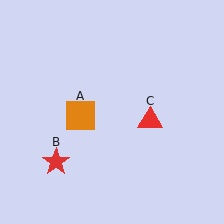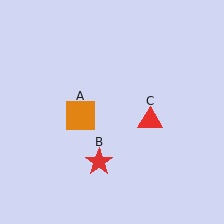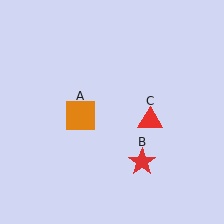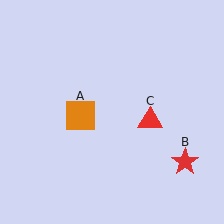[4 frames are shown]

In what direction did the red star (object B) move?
The red star (object B) moved right.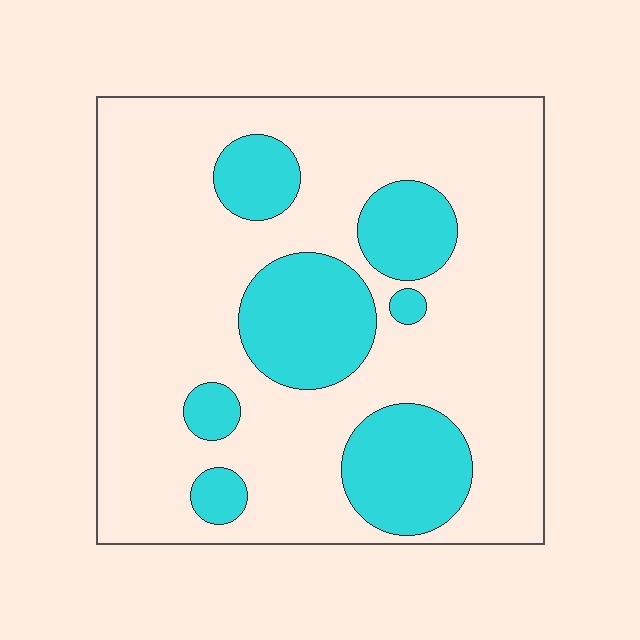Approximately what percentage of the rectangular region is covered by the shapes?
Approximately 25%.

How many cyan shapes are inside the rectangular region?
7.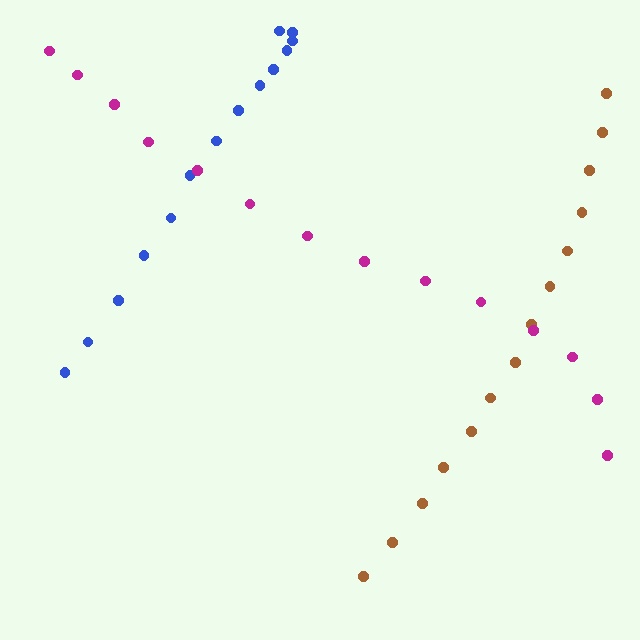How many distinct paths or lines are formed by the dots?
There are 3 distinct paths.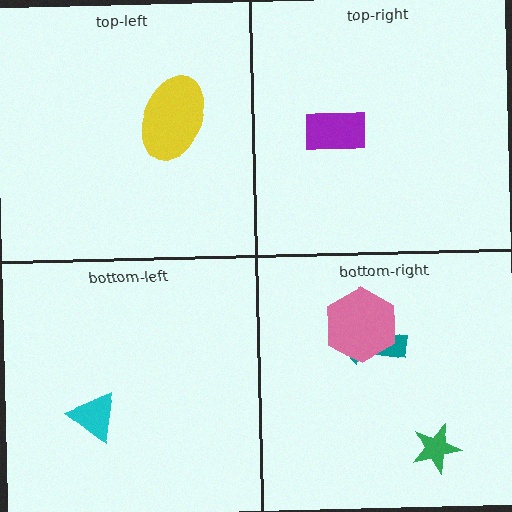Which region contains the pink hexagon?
The bottom-right region.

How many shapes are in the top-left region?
1.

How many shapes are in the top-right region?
1.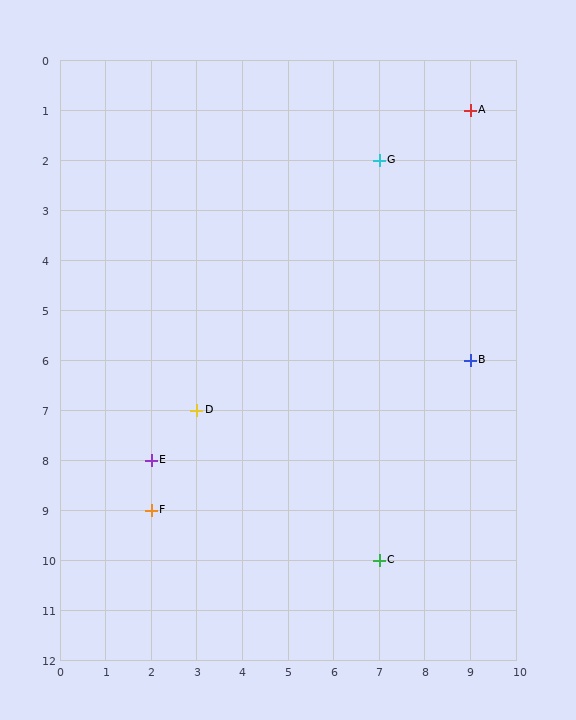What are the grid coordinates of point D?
Point D is at grid coordinates (3, 7).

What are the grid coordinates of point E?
Point E is at grid coordinates (2, 8).